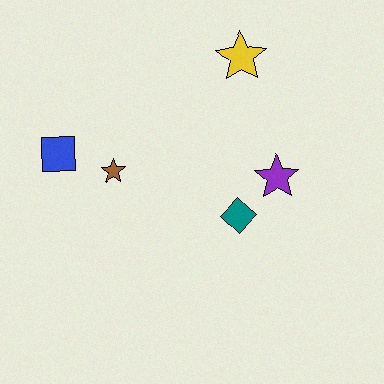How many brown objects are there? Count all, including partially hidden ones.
There is 1 brown object.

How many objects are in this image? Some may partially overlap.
There are 5 objects.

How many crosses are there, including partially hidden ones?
There are no crosses.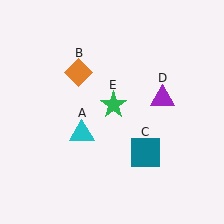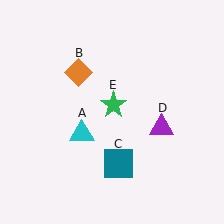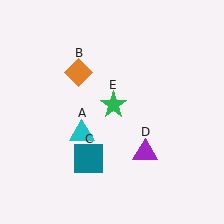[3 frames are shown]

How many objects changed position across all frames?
2 objects changed position: teal square (object C), purple triangle (object D).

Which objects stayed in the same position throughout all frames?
Cyan triangle (object A) and orange diamond (object B) and green star (object E) remained stationary.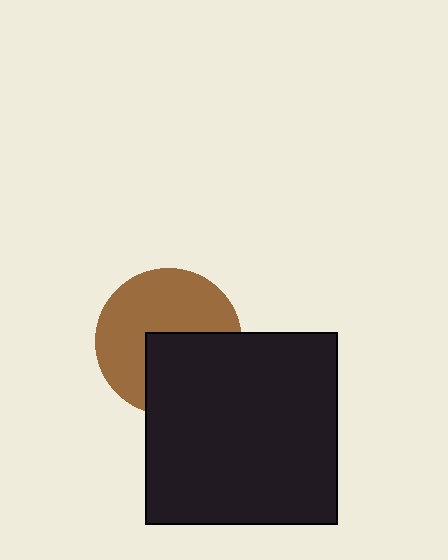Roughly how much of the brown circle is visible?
About half of it is visible (roughly 60%).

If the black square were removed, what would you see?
You would see the complete brown circle.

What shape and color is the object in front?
The object in front is a black square.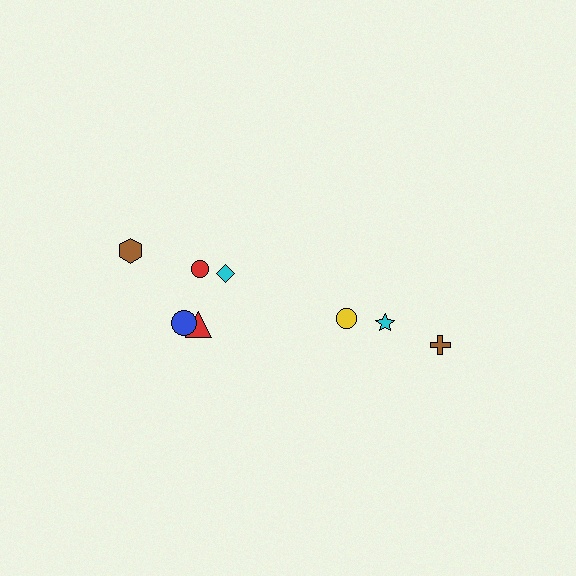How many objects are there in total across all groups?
There are 8 objects.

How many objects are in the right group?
There are 3 objects.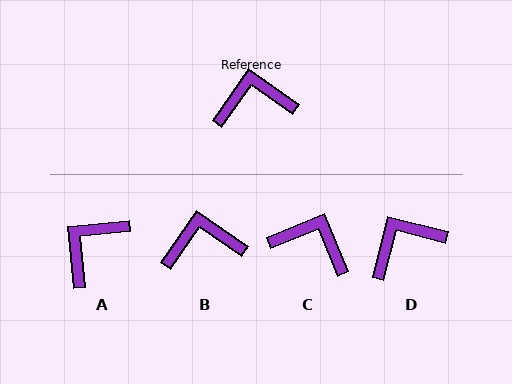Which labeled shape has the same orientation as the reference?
B.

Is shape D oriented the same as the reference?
No, it is off by about 21 degrees.